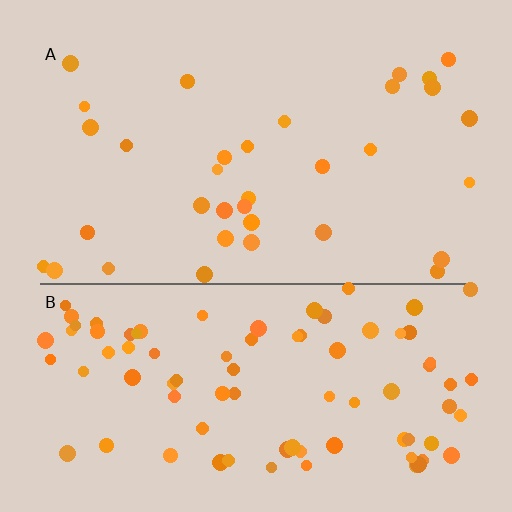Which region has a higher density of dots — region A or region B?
B (the bottom).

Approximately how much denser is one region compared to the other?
Approximately 2.6× — region B over region A.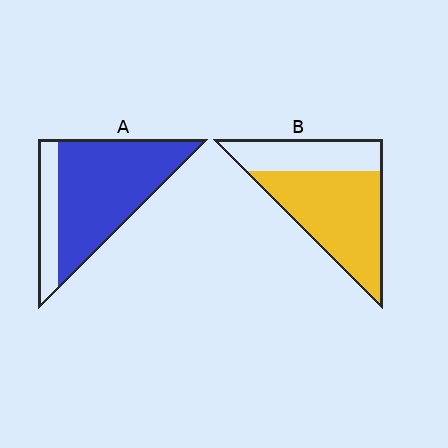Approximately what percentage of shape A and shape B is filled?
A is approximately 80% and B is approximately 65%.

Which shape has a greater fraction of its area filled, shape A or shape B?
Shape A.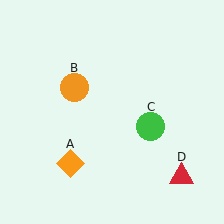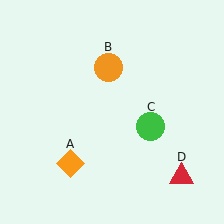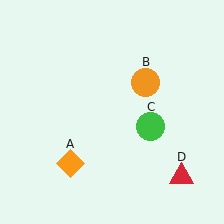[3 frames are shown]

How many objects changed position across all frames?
1 object changed position: orange circle (object B).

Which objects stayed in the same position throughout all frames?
Orange diamond (object A) and green circle (object C) and red triangle (object D) remained stationary.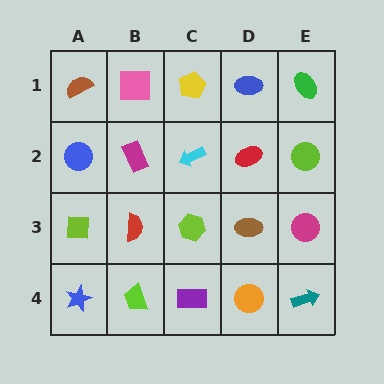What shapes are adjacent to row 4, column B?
A red semicircle (row 3, column B), a blue star (row 4, column A), a purple rectangle (row 4, column C).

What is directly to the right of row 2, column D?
A lime circle.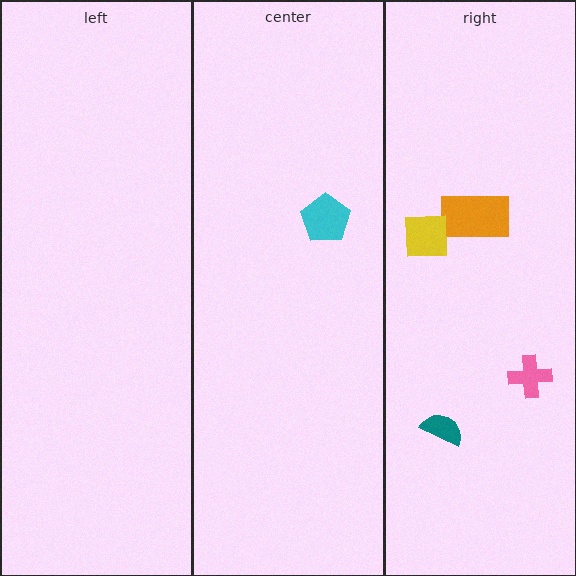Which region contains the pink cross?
The right region.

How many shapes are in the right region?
4.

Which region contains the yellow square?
The right region.